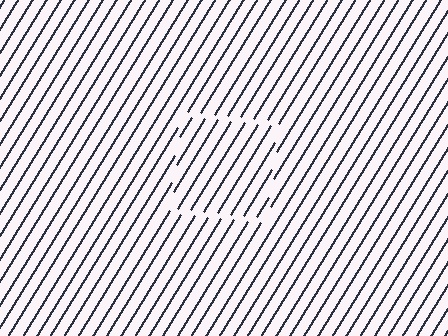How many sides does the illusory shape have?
4 sides — the line-ends trace a square.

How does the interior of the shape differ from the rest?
The interior of the shape contains the same grating, shifted by half a period — the contour is defined by the phase discontinuity where line-ends from the inner and outer gratings abut.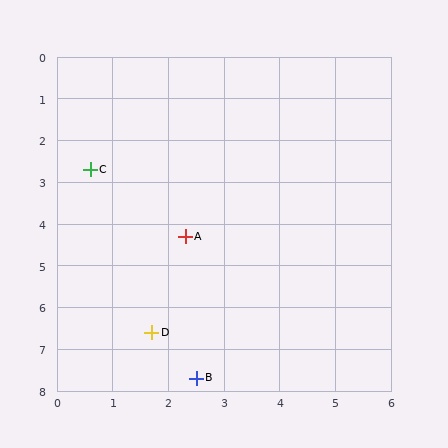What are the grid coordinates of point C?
Point C is at approximately (0.6, 2.7).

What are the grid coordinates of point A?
Point A is at approximately (2.3, 4.3).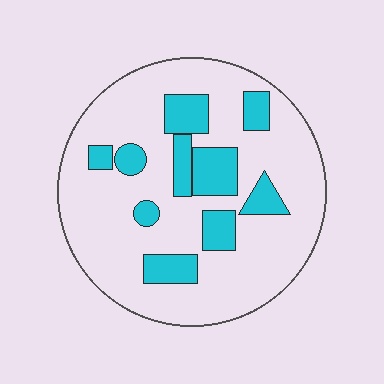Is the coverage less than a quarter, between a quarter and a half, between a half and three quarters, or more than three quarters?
Less than a quarter.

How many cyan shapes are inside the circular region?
10.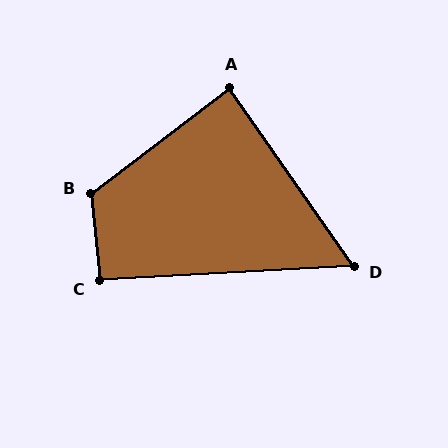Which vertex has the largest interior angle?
B, at approximately 122 degrees.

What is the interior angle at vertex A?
Approximately 87 degrees (approximately right).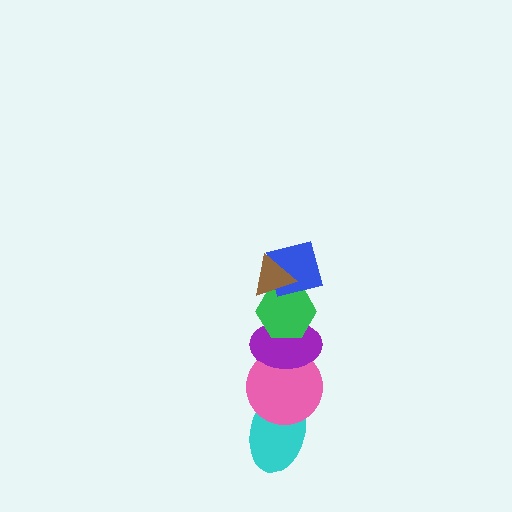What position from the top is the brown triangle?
The brown triangle is 1st from the top.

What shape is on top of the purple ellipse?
The green hexagon is on top of the purple ellipse.